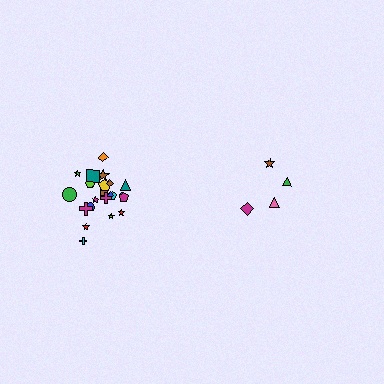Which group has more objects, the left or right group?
The left group.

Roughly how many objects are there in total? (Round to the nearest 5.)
Roughly 25 objects in total.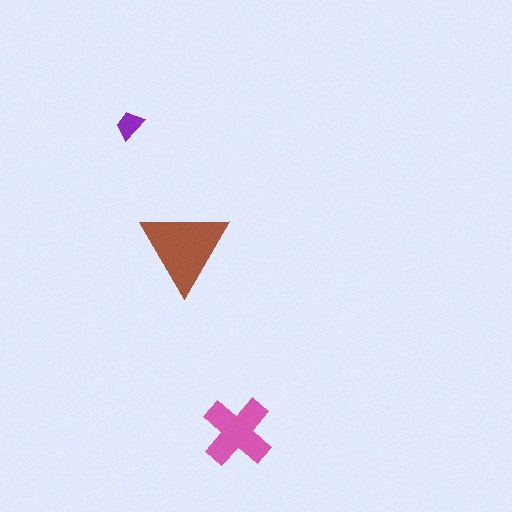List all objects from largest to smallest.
The brown triangle, the pink cross, the purple trapezoid.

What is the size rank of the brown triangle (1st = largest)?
1st.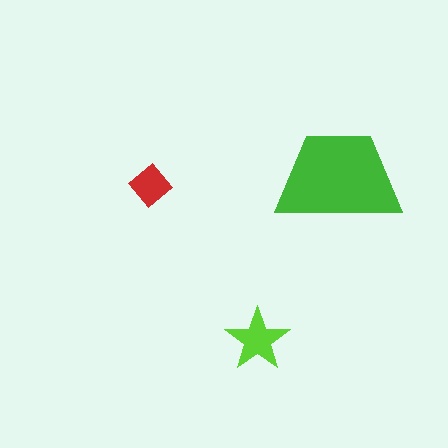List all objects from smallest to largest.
The red diamond, the lime star, the green trapezoid.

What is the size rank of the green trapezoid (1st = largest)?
1st.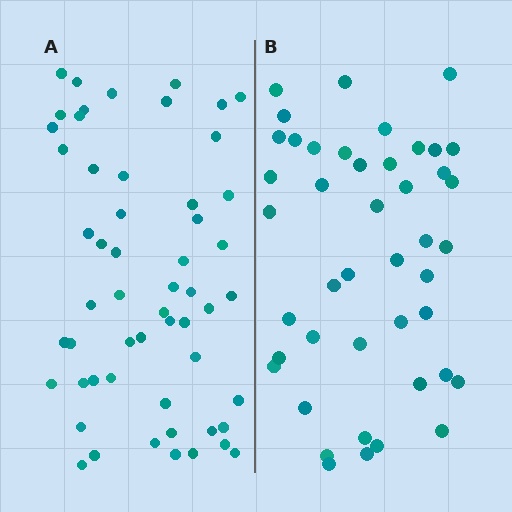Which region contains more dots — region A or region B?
Region A (the left region) has more dots.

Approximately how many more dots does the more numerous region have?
Region A has roughly 12 or so more dots than region B.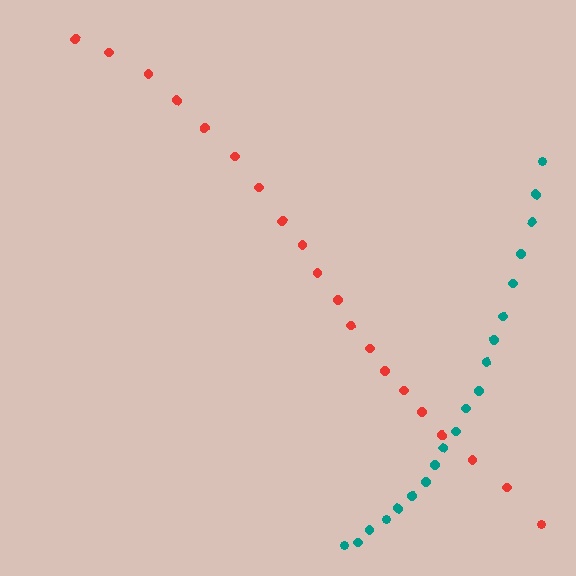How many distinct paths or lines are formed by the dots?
There are 2 distinct paths.